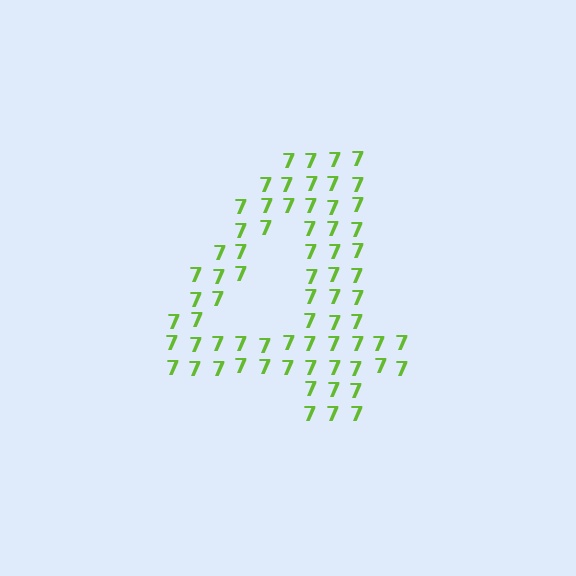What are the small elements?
The small elements are digit 7's.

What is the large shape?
The large shape is the digit 4.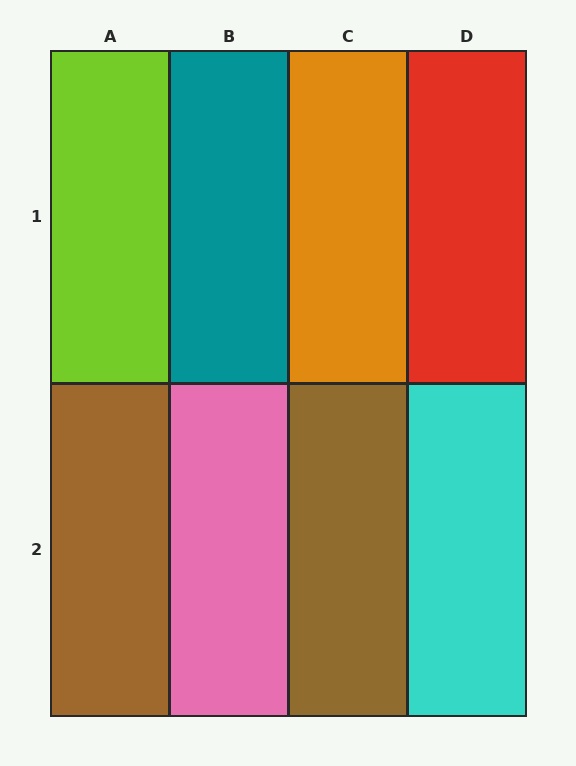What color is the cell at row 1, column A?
Lime.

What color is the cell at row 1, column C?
Orange.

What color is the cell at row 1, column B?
Teal.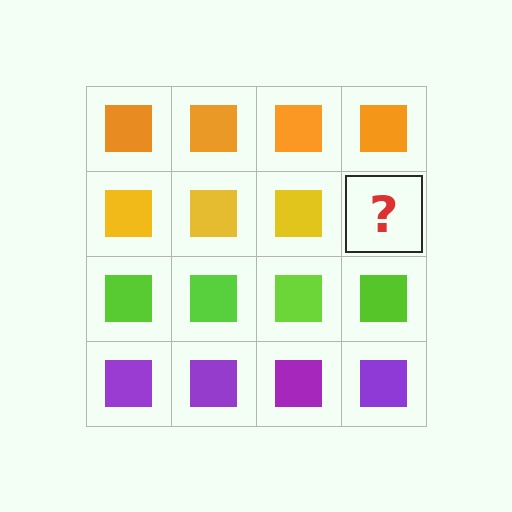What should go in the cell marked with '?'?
The missing cell should contain a yellow square.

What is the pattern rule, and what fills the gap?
The rule is that each row has a consistent color. The gap should be filled with a yellow square.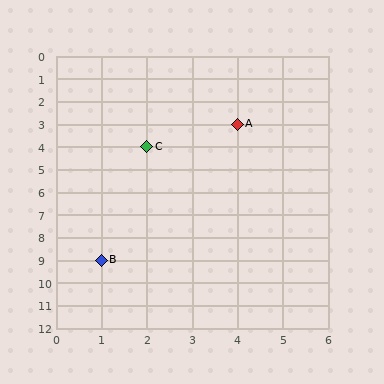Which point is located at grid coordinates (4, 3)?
Point A is at (4, 3).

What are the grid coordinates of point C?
Point C is at grid coordinates (2, 4).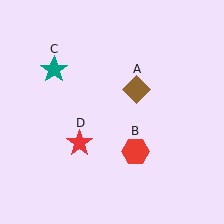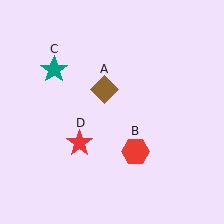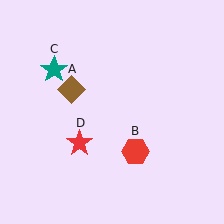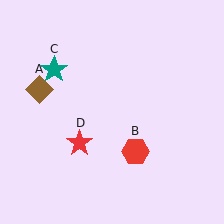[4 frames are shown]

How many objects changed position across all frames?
1 object changed position: brown diamond (object A).